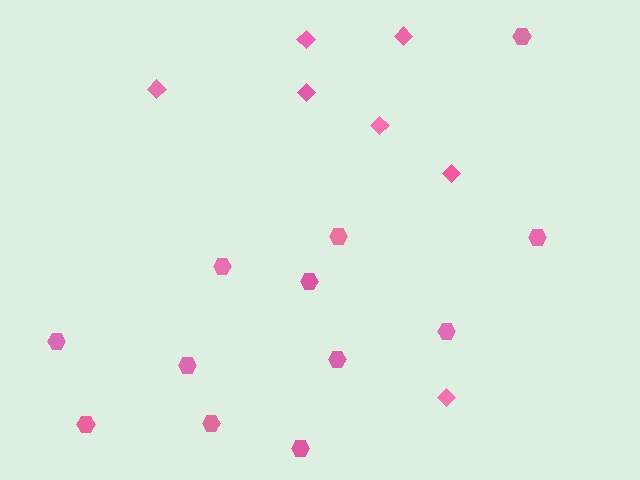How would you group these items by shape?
There are 2 groups: one group of hexagons (12) and one group of diamonds (7).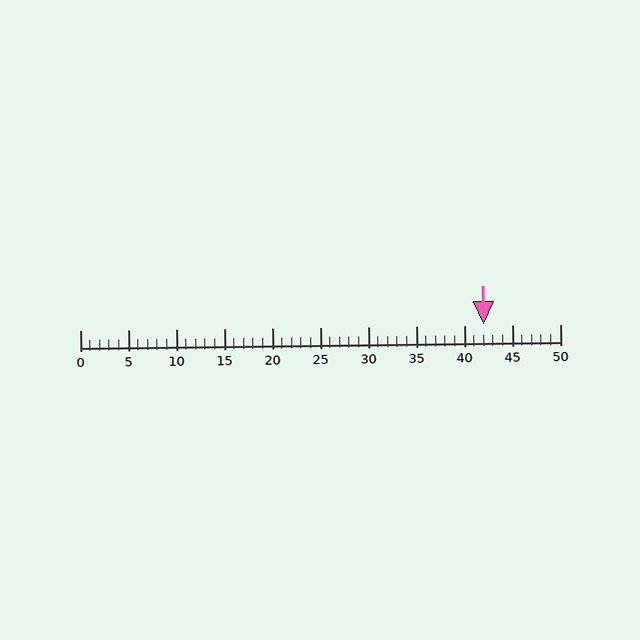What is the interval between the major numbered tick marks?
The major tick marks are spaced 5 units apart.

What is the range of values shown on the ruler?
The ruler shows values from 0 to 50.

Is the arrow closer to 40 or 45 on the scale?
The arrow is closer to 40.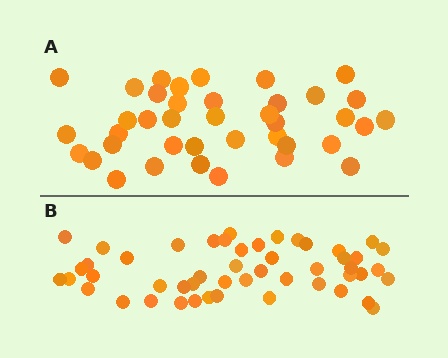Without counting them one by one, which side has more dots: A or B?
Region B (the bottom region) has more dots.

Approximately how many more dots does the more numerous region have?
Region B has roughly 12 or so more dots than region A.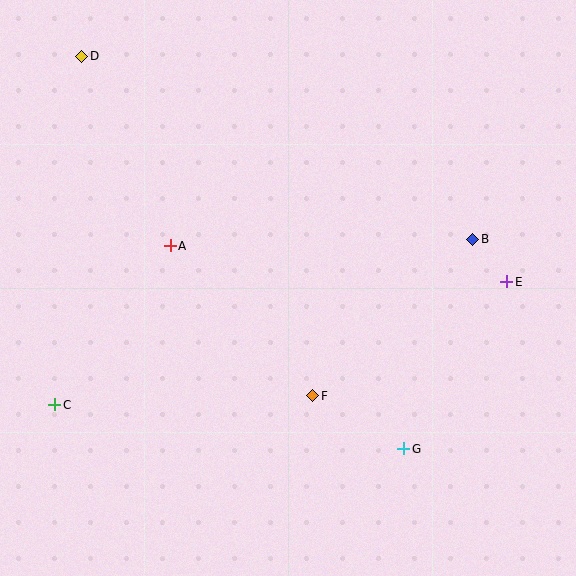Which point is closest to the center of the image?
Point F at (313, 396) is closest to the center.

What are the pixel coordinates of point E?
Point E is at (507, 282).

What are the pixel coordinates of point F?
Point F is at (313, 396).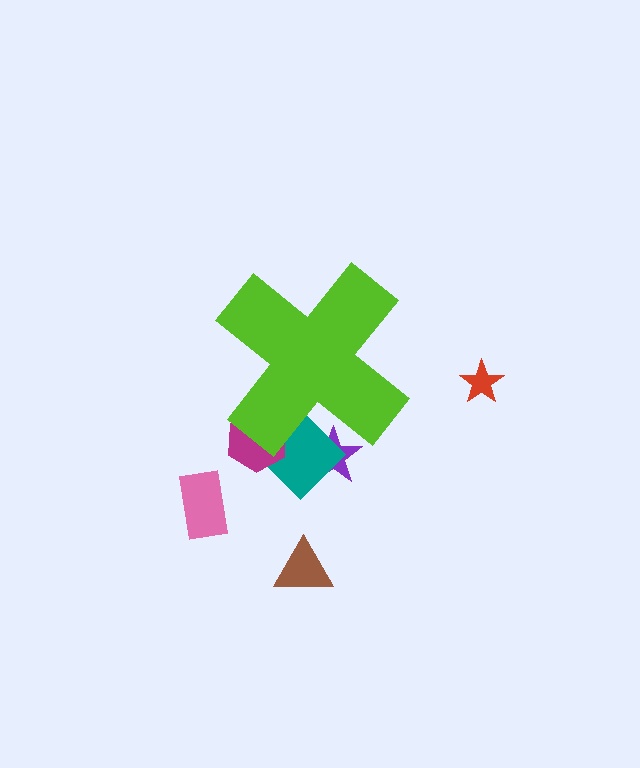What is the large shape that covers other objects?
A lime cross.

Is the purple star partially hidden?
Yes, the purple star is partially hidden behind the lime cross.